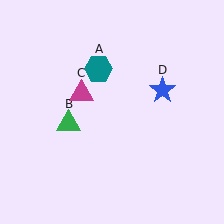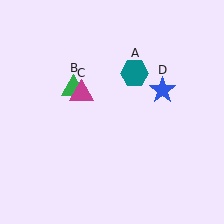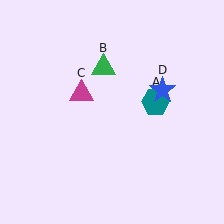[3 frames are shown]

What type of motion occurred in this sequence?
The teal hexagon (object A), green triangle (object B) rotated clockwise around the center of the scene.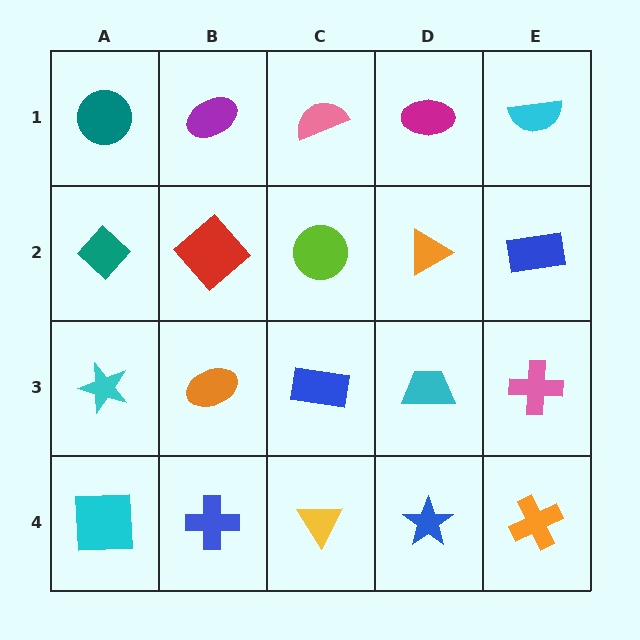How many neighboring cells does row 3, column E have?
3.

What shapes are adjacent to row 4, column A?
A cyan star (row 3, column A), a blue cross (row 4, column B).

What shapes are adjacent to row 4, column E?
A pink cross (row 3, column E), a blue star (row 4, column D).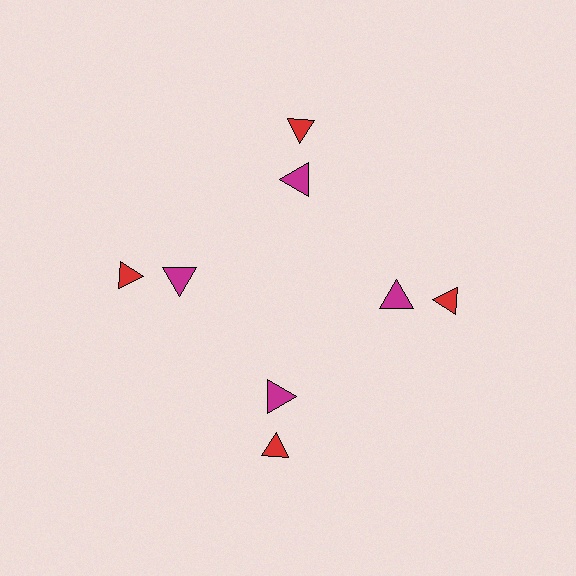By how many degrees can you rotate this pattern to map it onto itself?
The pattern maps onto itself every 90 degrees of rotation.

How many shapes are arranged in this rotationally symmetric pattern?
There are 8 shapes, arranged in 4 groups of 2.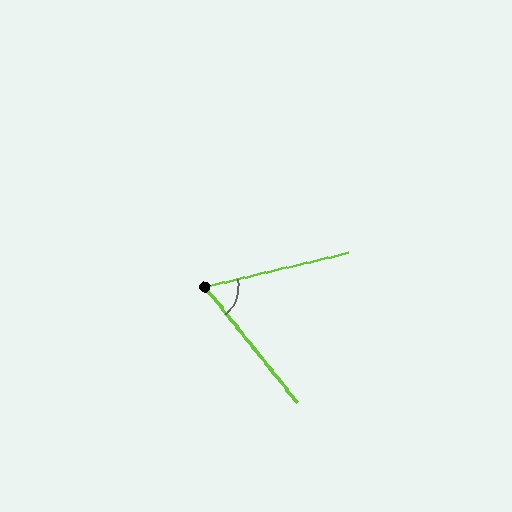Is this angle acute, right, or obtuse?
It is acute.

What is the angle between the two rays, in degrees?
Approximately 65 degrees.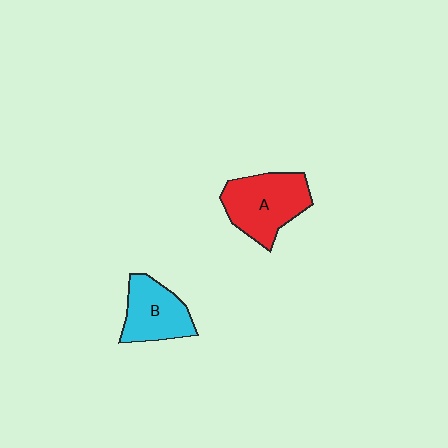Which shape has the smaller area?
Shape B (cyan).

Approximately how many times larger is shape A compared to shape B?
Approximately 1.3 times.